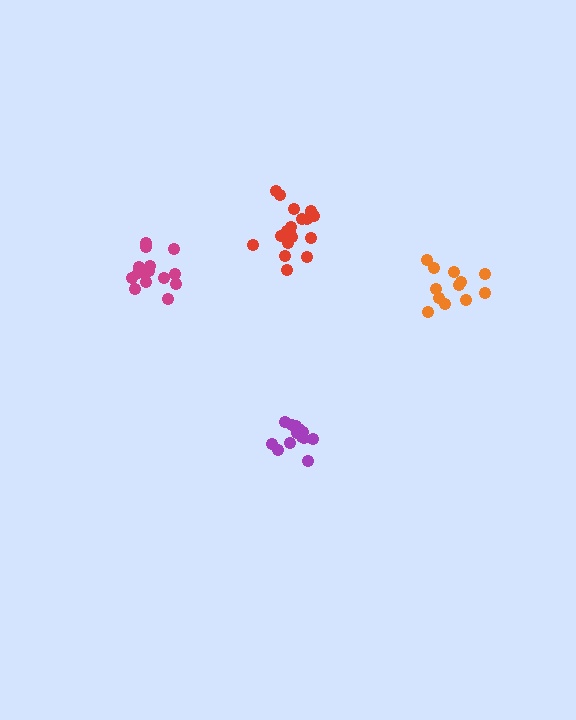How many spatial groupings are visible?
There are 4 spatial groupings.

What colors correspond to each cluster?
The clusters are colored: purple, orange, magenta, red.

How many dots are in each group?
Group 1: 13 dots, Group 2: 12 dots, Group 3: 16 dots, Group 4: 18 dots (59 total).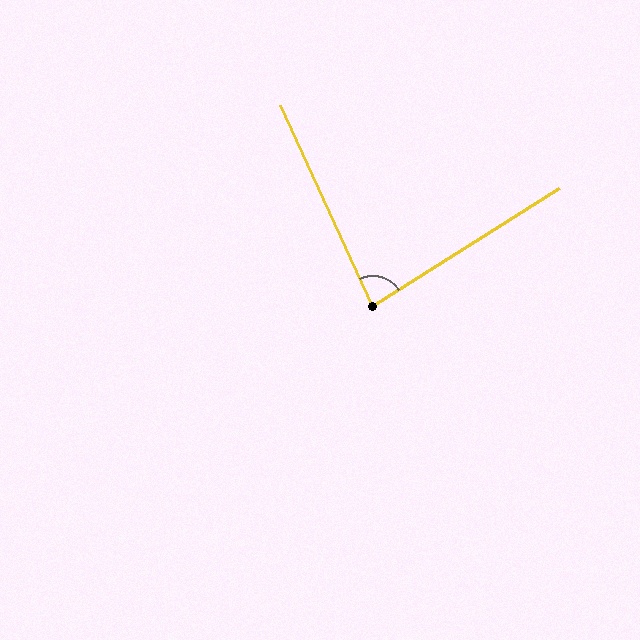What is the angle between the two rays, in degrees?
Approximately 82 degrees.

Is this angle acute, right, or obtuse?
It is acute.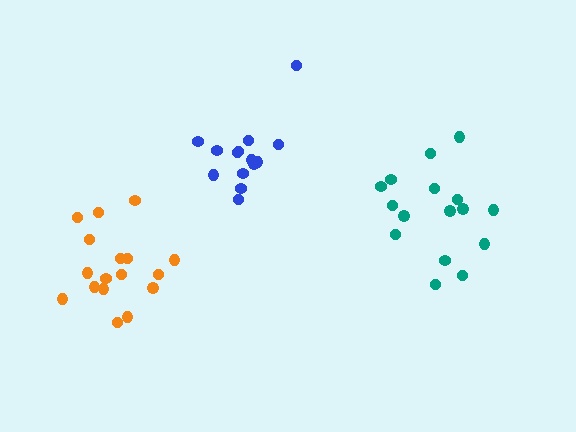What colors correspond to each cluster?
The clusters are colored: blue, teal, orange.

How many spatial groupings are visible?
There are 3 spatial groupings.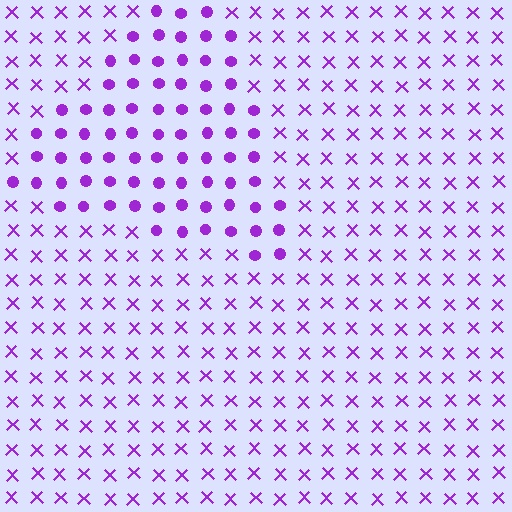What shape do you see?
I see a triangle.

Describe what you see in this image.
The image is filled with small purple elements arranged in a uniform grid. A triangle-shaped region contains circles, while the surrounding area contains X marks. The boundary is defined purely by the change in element shape.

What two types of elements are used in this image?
The image uses circles inside the triangle region and X marks outside it.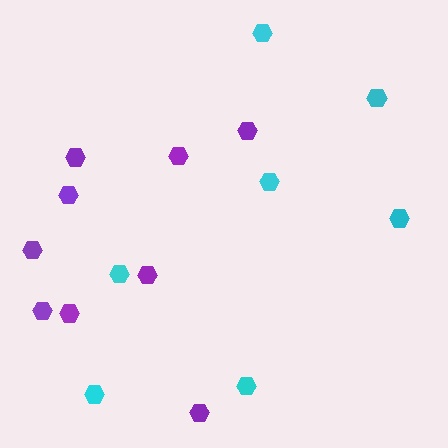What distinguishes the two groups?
There are 2 groups: one group of cyan hexagons (7) and one group of purple hexagons (9).